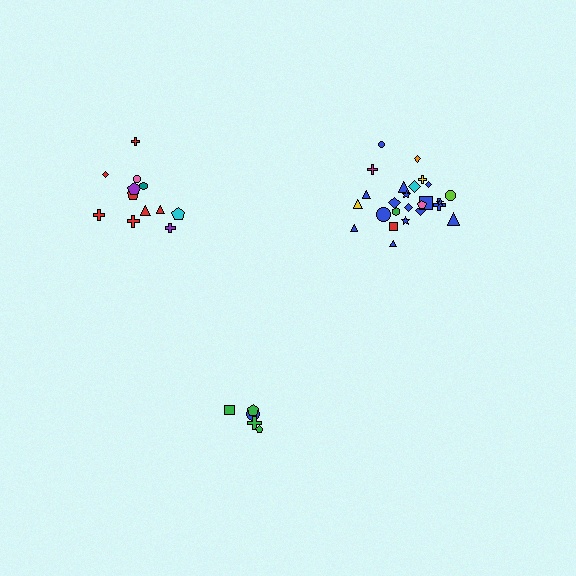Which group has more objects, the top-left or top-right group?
The top-right group.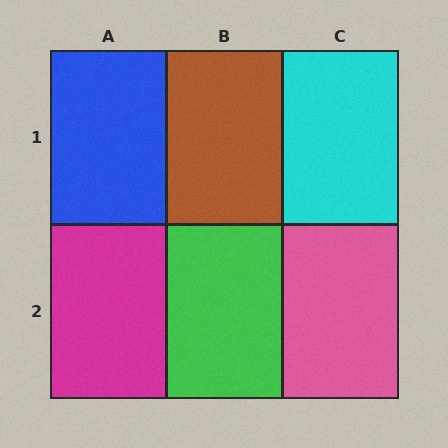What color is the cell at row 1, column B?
Brown.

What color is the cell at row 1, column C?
Cyan.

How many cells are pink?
1 cell is pink.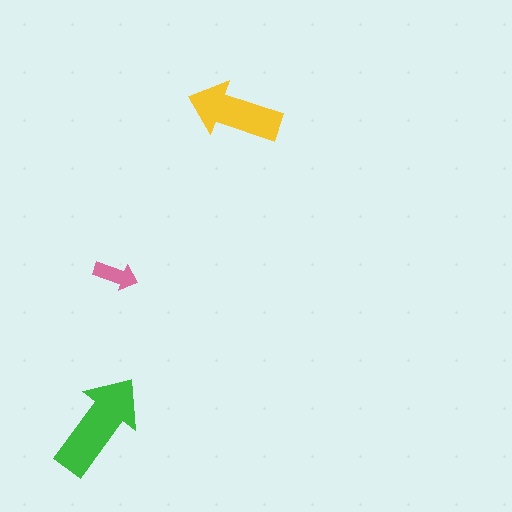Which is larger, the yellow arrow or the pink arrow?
The yellow one.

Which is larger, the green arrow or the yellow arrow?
The green one.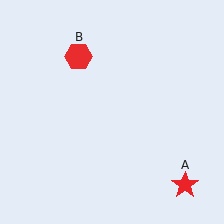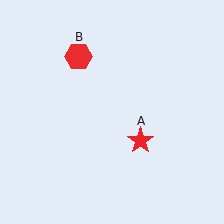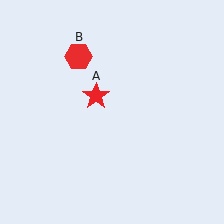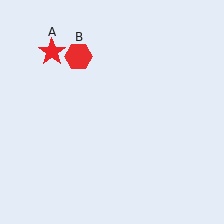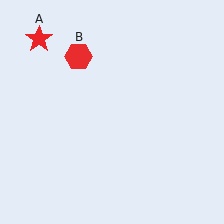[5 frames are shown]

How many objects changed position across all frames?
1 object changed position: red star (object A).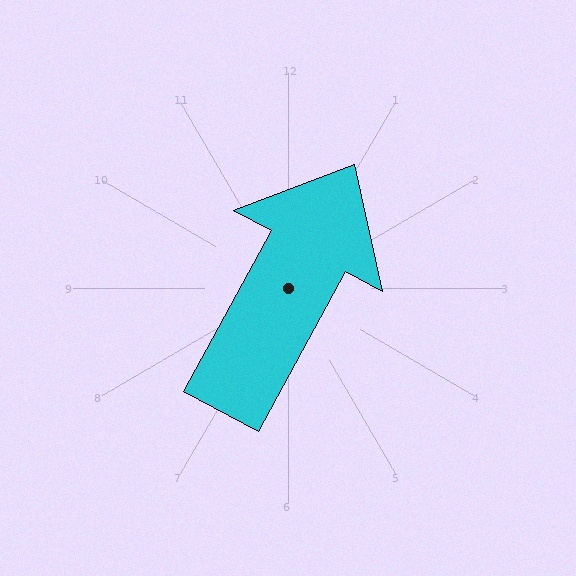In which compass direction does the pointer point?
Northeast.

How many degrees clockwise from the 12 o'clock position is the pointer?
Approximately 28 degrees.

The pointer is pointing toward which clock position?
Roughly 1 o'clock.